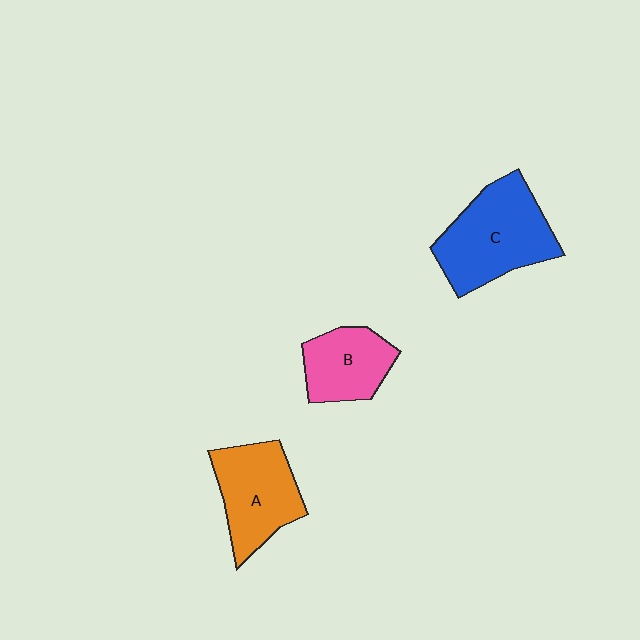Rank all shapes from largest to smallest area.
From largest to smallest: C (blue), A (orange), B (pink).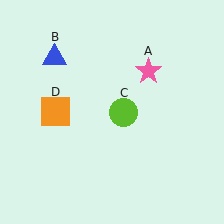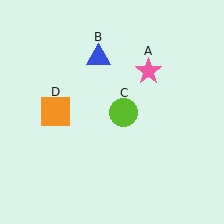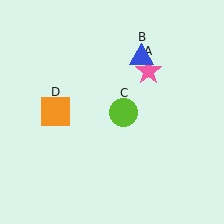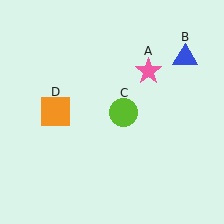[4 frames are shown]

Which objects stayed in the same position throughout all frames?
Pink star (object A) and lime circle (object C) and orange square (object D) remained stationary.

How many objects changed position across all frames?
1 object changed position: blue triangle (object B).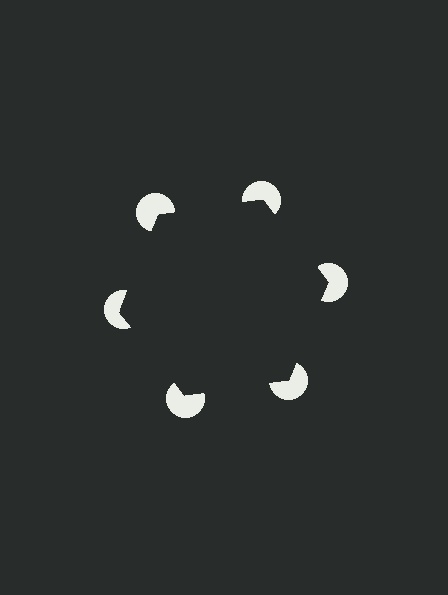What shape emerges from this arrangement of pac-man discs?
An illusory hexagon — its edges are inferred from the aligned wedge cuts in the pac-man discs, not physically drawn.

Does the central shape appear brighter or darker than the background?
It typically appears slightly darker than the background, even though no actual brightness change is drawn.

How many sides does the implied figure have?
6 sides.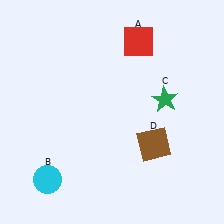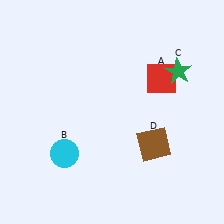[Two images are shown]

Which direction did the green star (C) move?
The green star (C) moved up.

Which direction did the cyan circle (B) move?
The cyan circle (B) moved up.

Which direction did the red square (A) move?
The red square (A) moved down.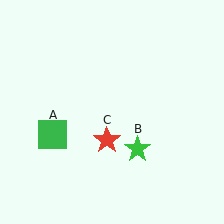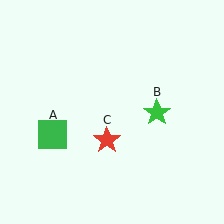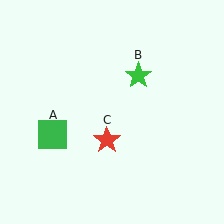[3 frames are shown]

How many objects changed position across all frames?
1 object changed position: green star (object B).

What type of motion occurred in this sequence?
The green star (object B) rotated counterclockwise around the center of the scene.